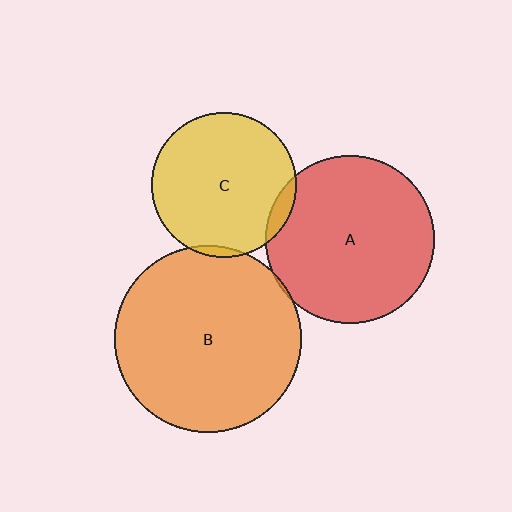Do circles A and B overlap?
Yes.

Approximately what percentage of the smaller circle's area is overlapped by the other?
Approximately 5%.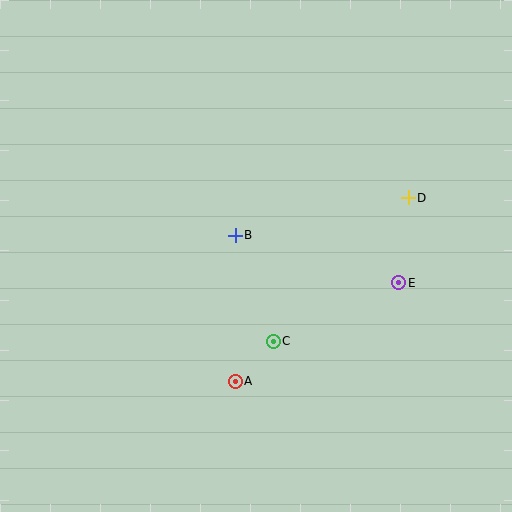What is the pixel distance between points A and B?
The distance between A and B is 146 pixels.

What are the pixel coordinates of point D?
Point D is at (408, 198).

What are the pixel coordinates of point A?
Point A is at (235, 381).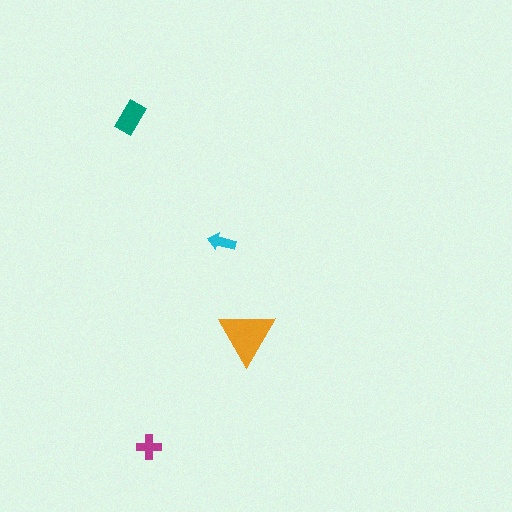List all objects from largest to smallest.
The orange triangle, the teal rectangle, the magenta cross, the cyan arrow.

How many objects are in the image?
There are 4 objects in the image.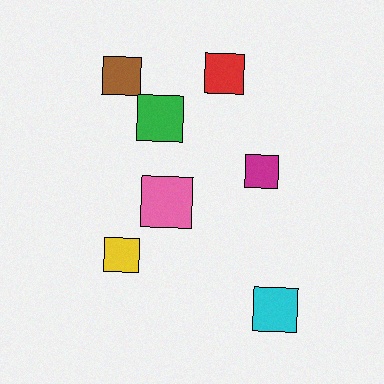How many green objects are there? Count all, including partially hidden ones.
There is 1 green object.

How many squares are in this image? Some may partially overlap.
There are 7 squares.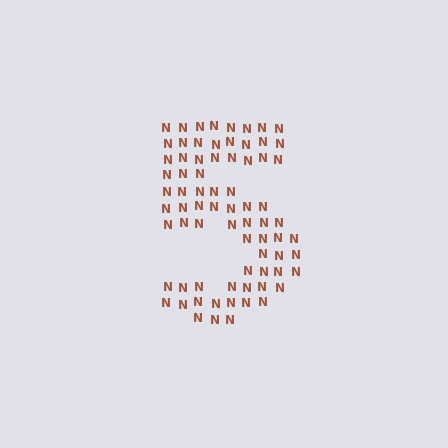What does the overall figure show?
The overall figure shows the digit 5.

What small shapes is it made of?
It is made of small letter N's.